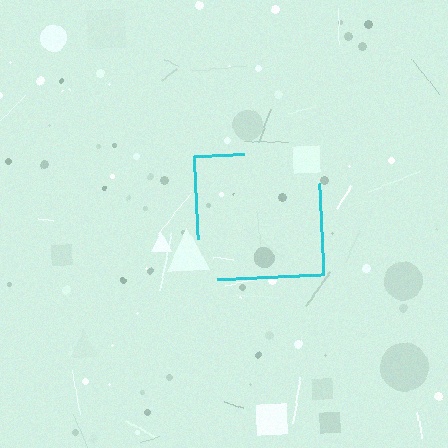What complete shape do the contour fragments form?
The contour fragments form a square.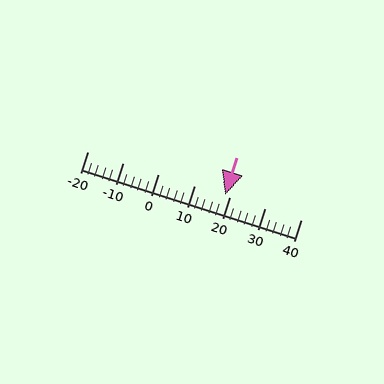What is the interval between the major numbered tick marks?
The major tick marks are spaced 10 units apart.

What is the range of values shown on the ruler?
The ruler shows values from -20 to 40.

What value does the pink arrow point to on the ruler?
The pink arrow points to approximately 19.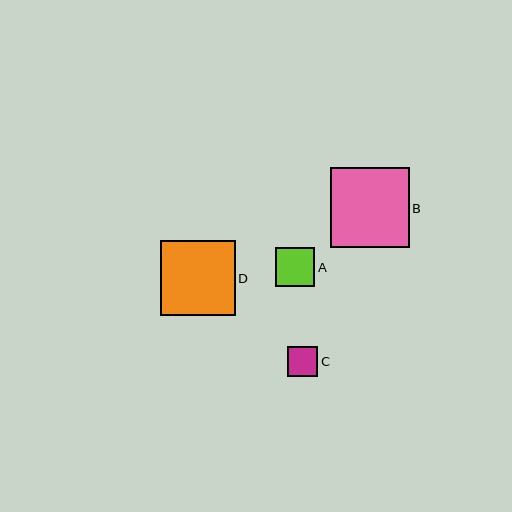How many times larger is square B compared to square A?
Square B is approximately 2.0 times the size of square A.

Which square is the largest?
Square B is the largest with a size of approximately 79 pixels.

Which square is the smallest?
Square C is the smallest with a size of approximately 30 pixels.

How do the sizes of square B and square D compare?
Square B and square D are approximately the same size.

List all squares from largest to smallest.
From largest to smallest: B, D, A, C.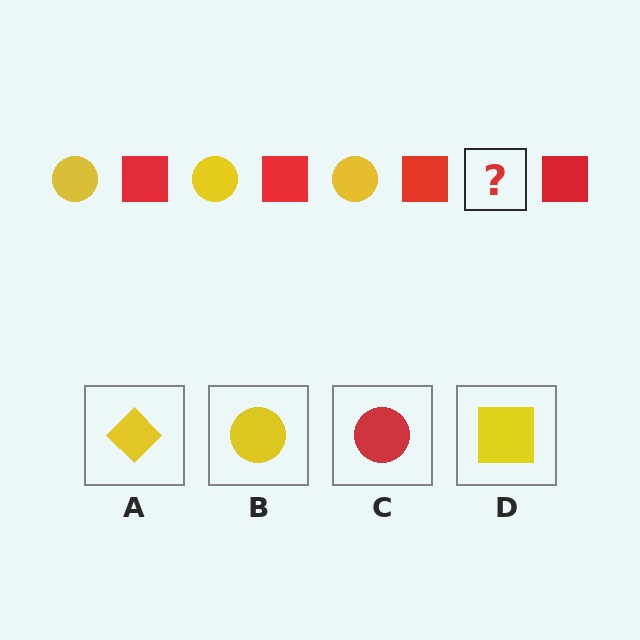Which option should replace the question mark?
Option B.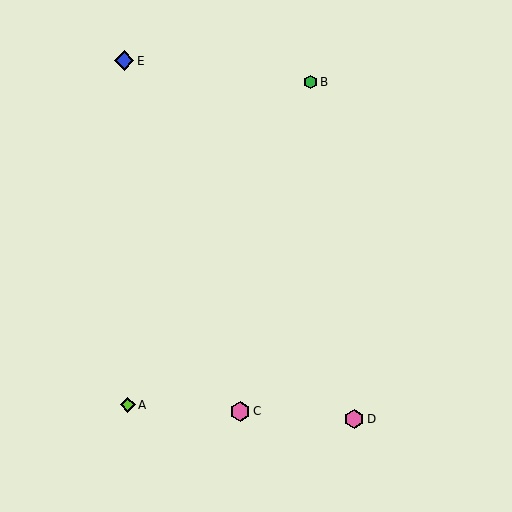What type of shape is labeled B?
Shape B is a green hexagon.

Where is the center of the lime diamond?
The center of the lime diamond is at (128, 405).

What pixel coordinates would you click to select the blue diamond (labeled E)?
Click at (124, 61) to select the blue diamond E.